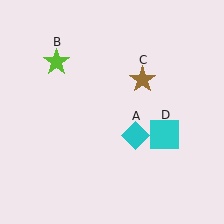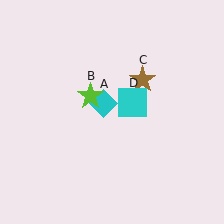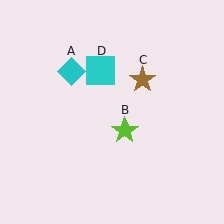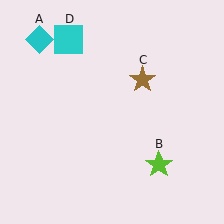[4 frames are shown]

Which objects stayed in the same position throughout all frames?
Brown star (object C) remained stationary.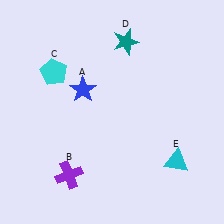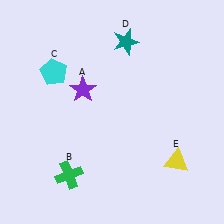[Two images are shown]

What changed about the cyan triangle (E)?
In Image 1, E is cyan. In Image 2, it changed to yellow.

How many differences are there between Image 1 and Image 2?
There are 3 differences between the two images.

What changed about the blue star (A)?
In Image 1, A is blue. In Image 2, it changed to purple.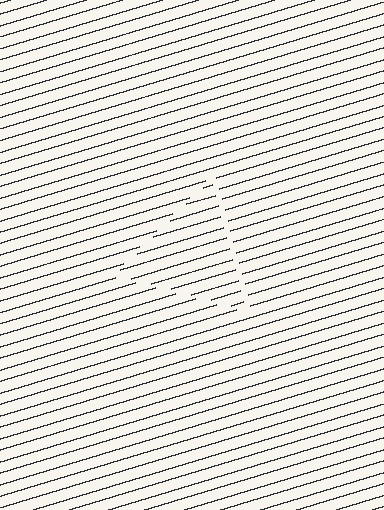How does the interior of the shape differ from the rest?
The interior of the shape contains the same grating, shifted by half a period — the contour is defined by the phase discontinuity where line-ends from the inner and outer gratings abut.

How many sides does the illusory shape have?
3 sides — the line-ends trace a triangle.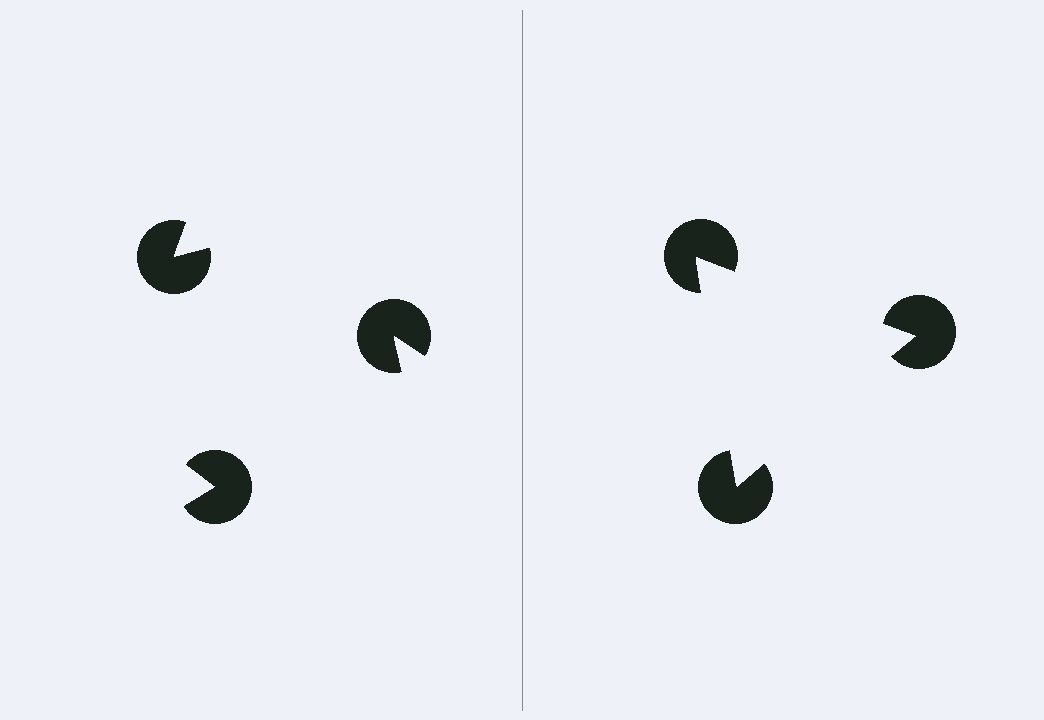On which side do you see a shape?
An illusory triangle appears on the right side. On the left side the wedge cuts are rotated, so no coherent shape forms.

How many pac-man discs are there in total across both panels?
6 — 3 on each side.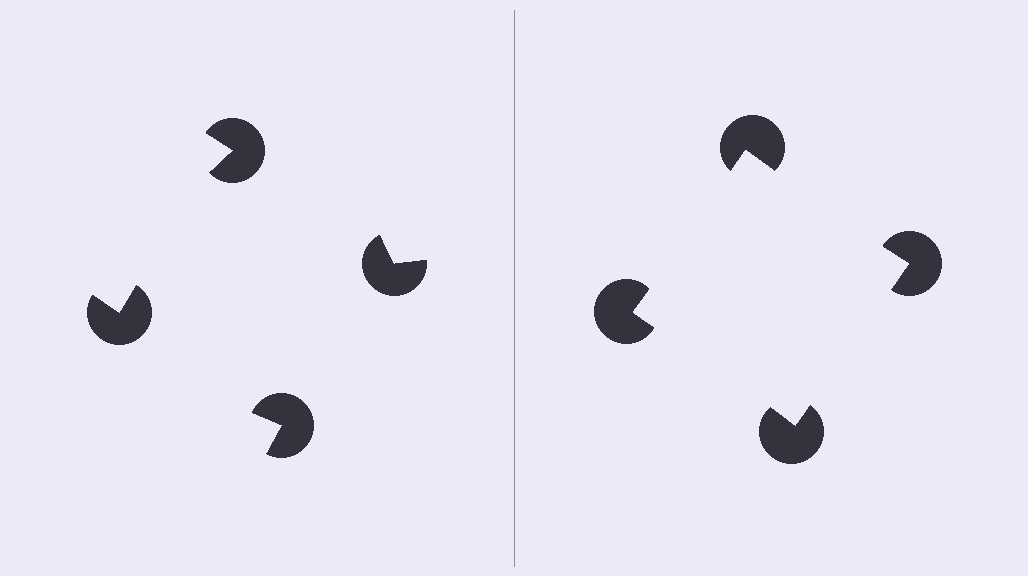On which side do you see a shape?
An illusory square appears on the right side. On the left side the wedge cuts are rotated, so no coherent shape forms.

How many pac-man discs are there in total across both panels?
8 — 4 on each side.